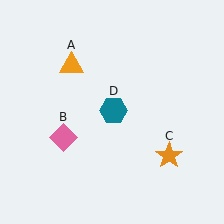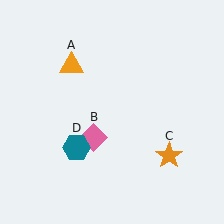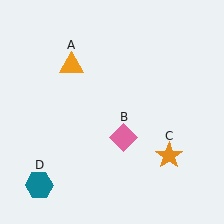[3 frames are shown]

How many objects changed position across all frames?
2 objects changed position: pink diamond (object B), teal hexagon (object D).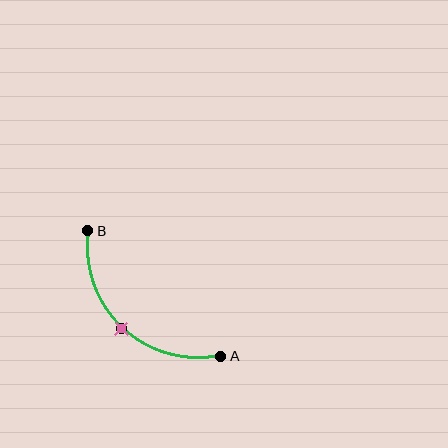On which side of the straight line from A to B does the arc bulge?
The arc bulges below and to the left of the straight line connecting A and B.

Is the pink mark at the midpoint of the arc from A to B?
Yes. The pink mark lies on the arc at equal arc-length from both A and B — it is the arc midpoint.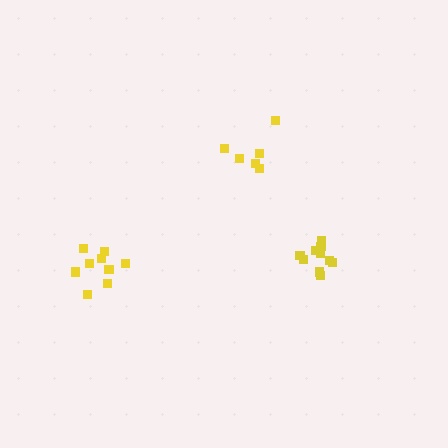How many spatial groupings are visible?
There are 3 spatial groupings.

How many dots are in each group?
Group 1: 11 dots, Group 2: 6 dots, Group 3: 9 dots (26 total).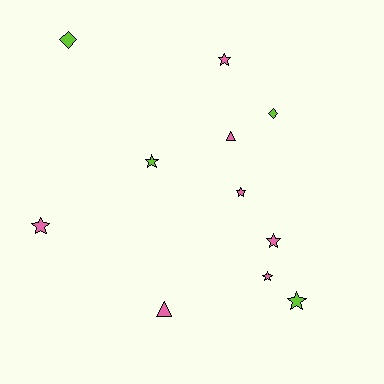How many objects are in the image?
There are 11 objects.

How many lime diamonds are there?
There are 2 lime diamonds.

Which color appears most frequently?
Pink, with 7 objects.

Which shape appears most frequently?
Star, with 7 objects.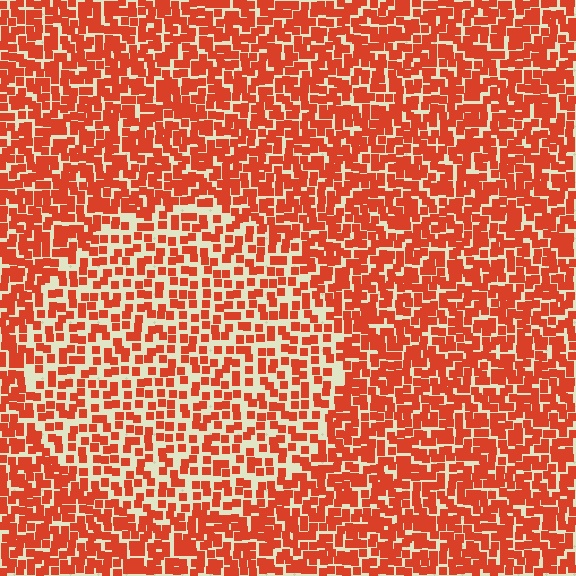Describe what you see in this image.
The image contains small red elements arranged at two different densities. A circle-shaped region is visible where the elements are less densely packed than the surrounding area.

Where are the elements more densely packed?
The elements are more densely packed outside the circle boundary.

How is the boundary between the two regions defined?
The boundary is defined by a change in element density (approximately 1.7x ratio). All elements are the same color, size, and shape.